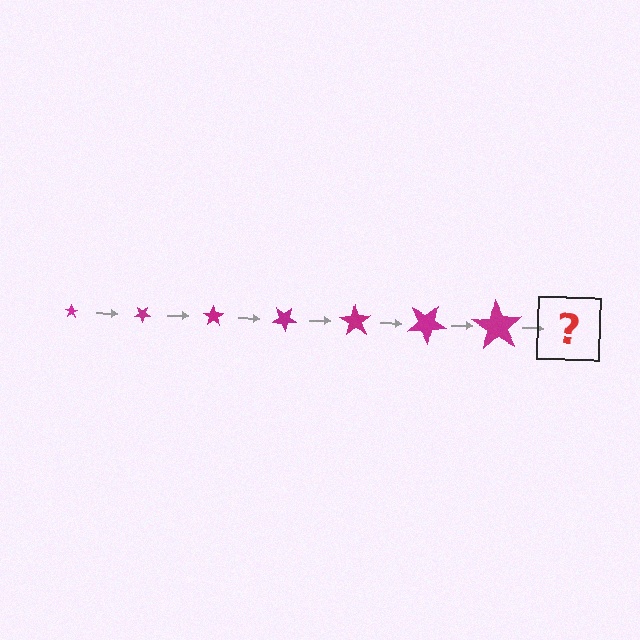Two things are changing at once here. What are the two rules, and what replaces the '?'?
The two rules are that the star grows larger each step and it rotates 35 degrees each step. The '?' should be a star, larger than the previous one and rotated 245 degrees from the start.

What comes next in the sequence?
The next element should be a star, larger than the previous one and rotated 245 degrees from the start.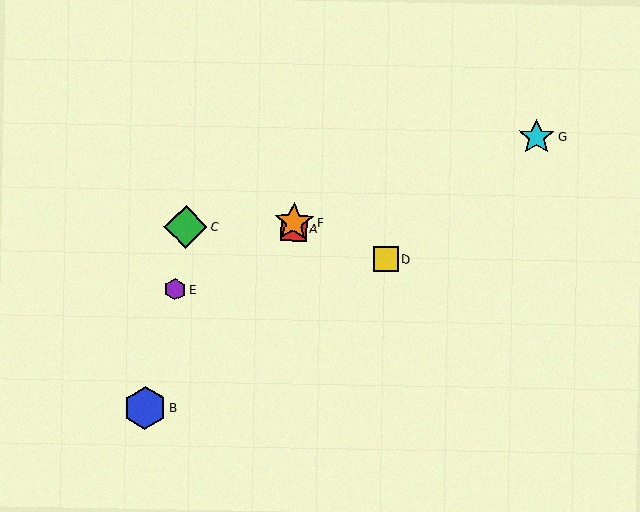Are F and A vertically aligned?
Yes, both are at x≈294.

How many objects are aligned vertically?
2 objects (A, F) are aligned vertically.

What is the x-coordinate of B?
Object B is at x≈145.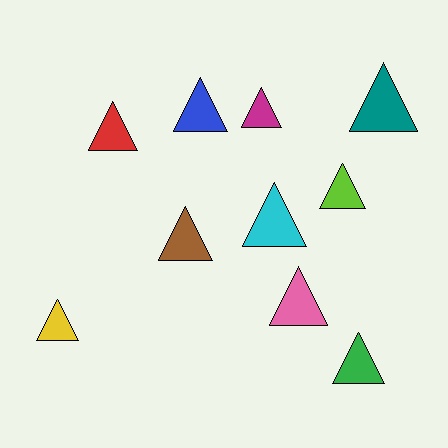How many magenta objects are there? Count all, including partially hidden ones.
There is 1 magenta object.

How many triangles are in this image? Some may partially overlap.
There are 10 triangles.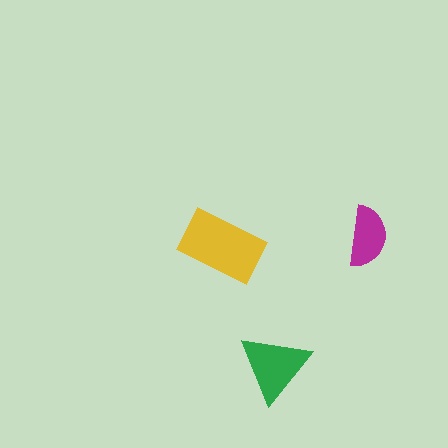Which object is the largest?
The yellow rectangle.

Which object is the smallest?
The magenta semicircle.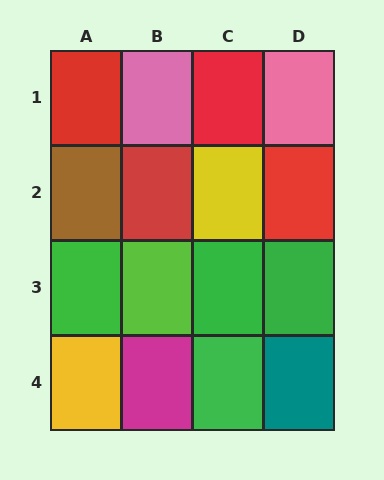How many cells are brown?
1 cell is brown.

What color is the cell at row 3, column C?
Green.